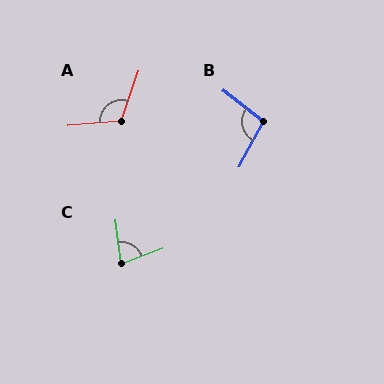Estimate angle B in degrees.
Approximately 100 degrees.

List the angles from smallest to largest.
C (78°), B (100°), A (114°).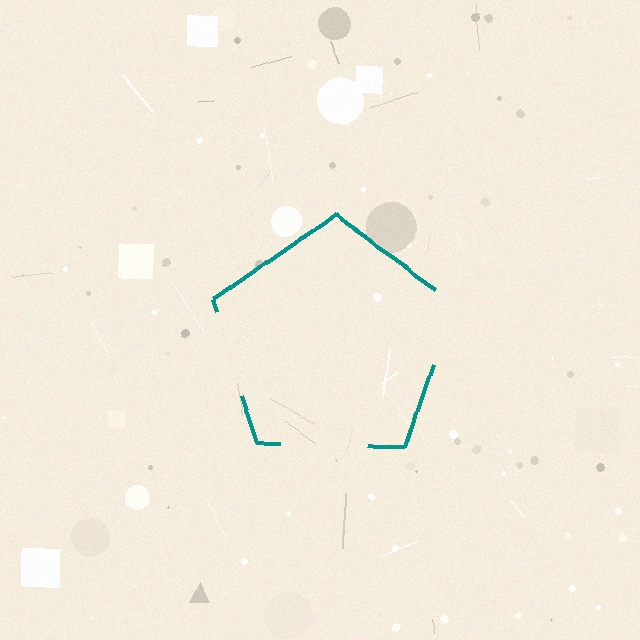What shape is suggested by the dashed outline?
The dashed outline suggests a pentagon.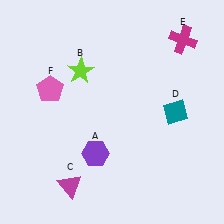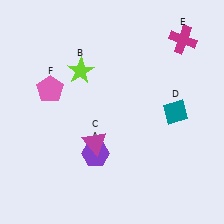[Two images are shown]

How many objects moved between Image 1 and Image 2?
1 object moved between the two images.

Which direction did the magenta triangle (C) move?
The magenta triangle (C) moved up.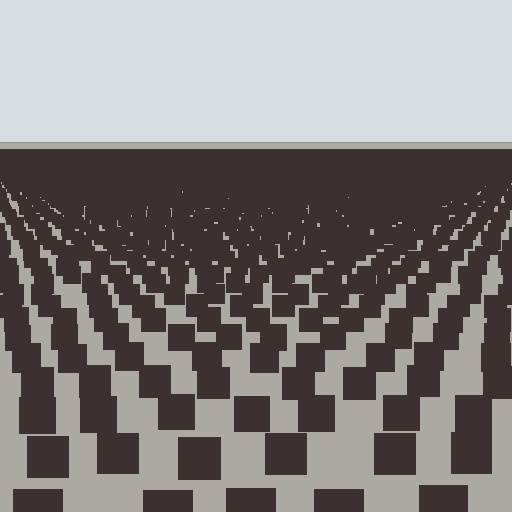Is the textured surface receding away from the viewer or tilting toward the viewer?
The surface is receding away from the viewer. Texture elements get smaller and denser toward the top.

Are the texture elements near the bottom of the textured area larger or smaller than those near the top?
Larger. Near the bottom, elements are closer to the viewer and appear at a bigger on-screen size.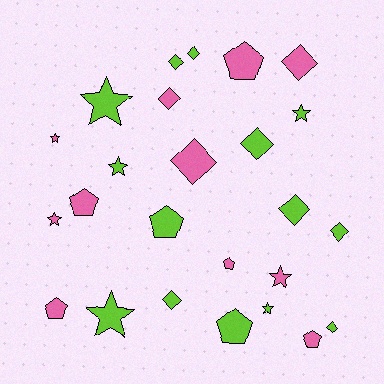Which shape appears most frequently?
Diamond, with 10 objects.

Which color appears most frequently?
Lime, with 14 objects.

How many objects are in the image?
There are 25 objects.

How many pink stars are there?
There are 3 pink stars.